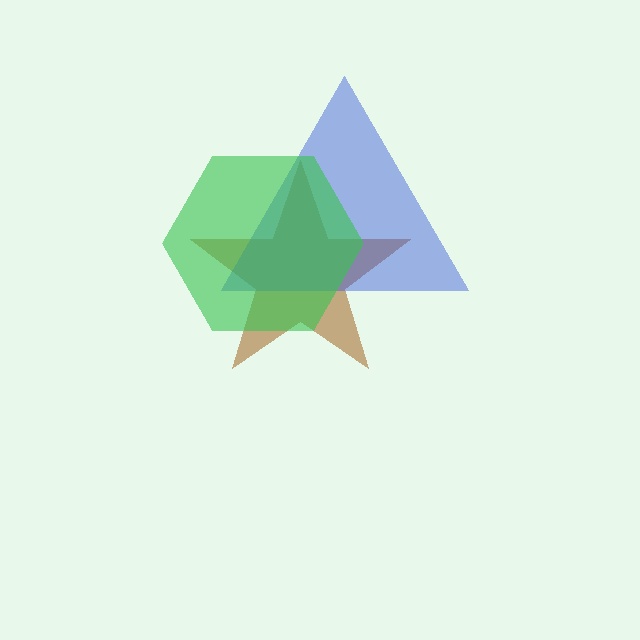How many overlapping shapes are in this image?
There are 3 overlapping shapes in the image.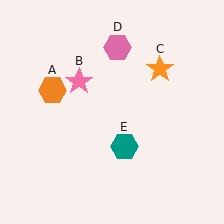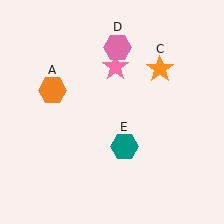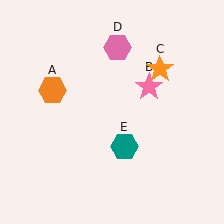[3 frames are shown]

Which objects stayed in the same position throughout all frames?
Orange hexagon (object A) and orange star (object C) and pink hexagon (object D) and teal hexagon (object E) remained stationary.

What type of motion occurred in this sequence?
The pink star (object B) rotated clockwise around the center of the scene.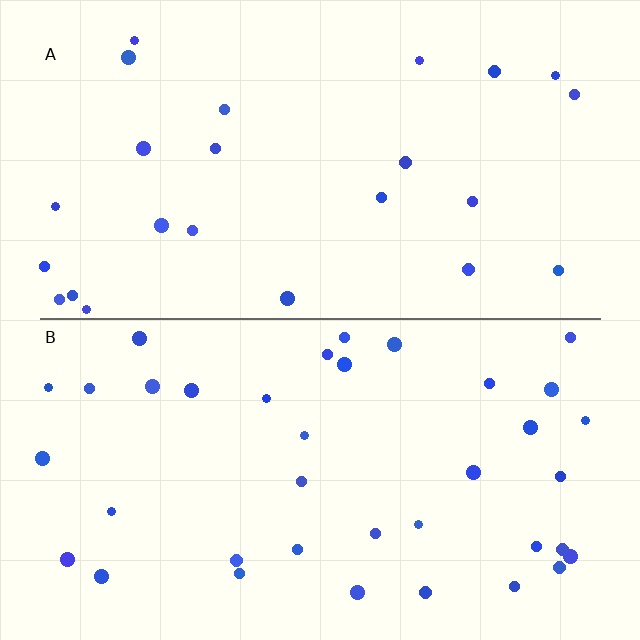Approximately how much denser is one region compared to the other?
Approximately 1.6× — region B over region A.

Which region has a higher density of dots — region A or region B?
B (the bottom).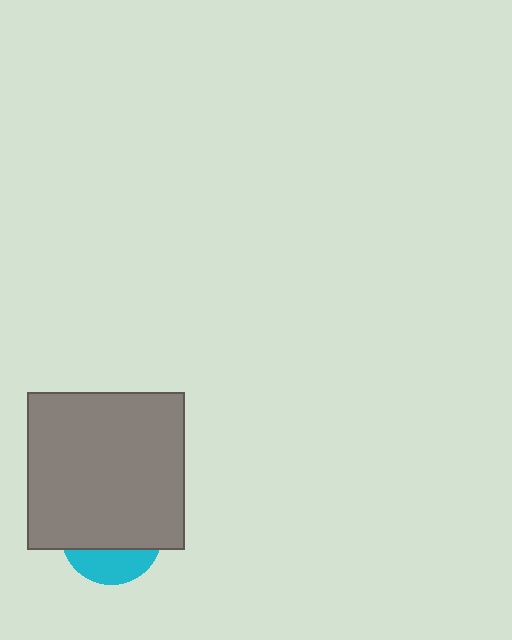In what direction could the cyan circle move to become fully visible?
The cyan circle could move down. That would shift it out from behind the gray square entirely.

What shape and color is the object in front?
The object in front is a gray square.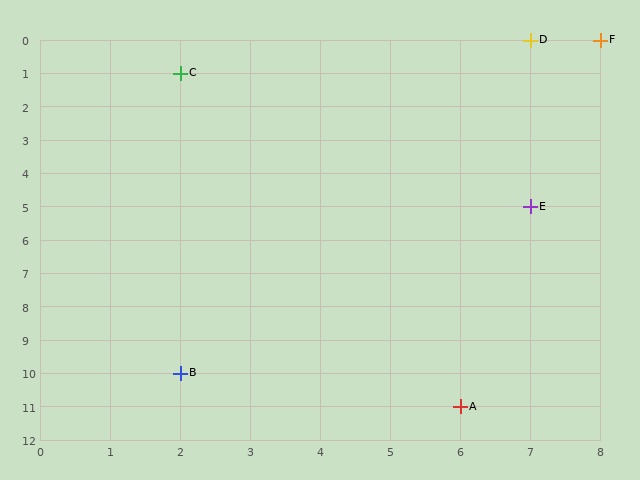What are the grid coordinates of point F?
Point F is at grid coordinates (8, 0).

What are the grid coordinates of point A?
Point A is at grid coordinates (6, 11).